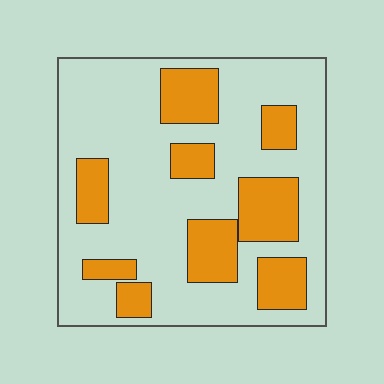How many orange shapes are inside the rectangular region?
9.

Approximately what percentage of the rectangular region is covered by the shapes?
Approximately 30%.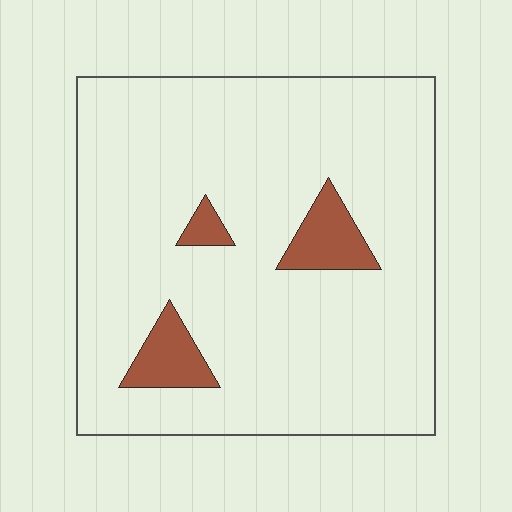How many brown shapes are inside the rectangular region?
3.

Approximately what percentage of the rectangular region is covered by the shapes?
Approximately 10%.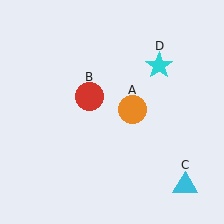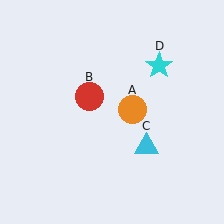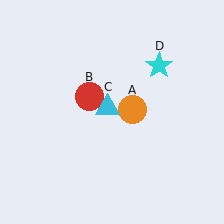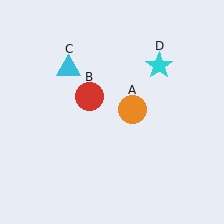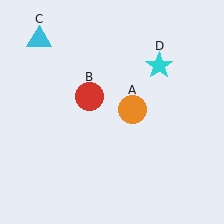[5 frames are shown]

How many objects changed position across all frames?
1 object changed position: cyan triangle (object C).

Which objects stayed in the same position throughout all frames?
Orange circle (object A) and red circle (object B) and cyan star (object D) remained stationary.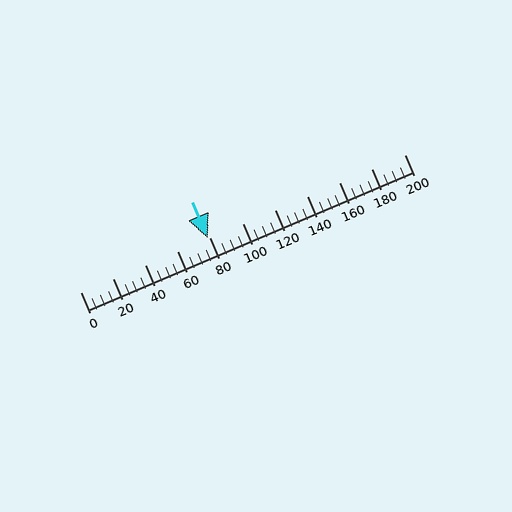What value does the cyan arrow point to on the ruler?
The cyan arrow points to approximately 79.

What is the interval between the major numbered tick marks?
The major tick marks are spaced 20 units apart.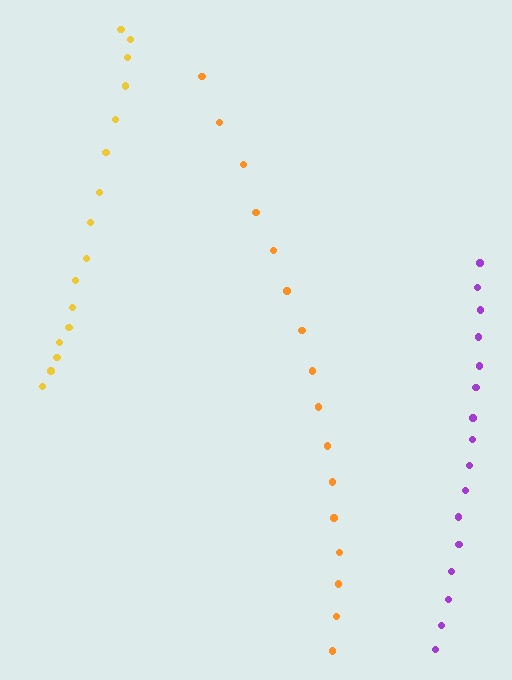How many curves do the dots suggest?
There are 3 distinct paths.